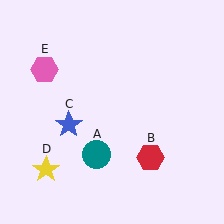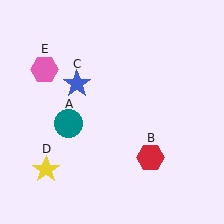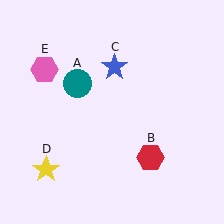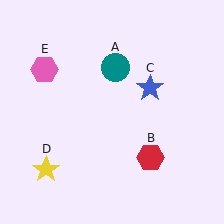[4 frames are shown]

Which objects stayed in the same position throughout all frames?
Red hexagon (object B) and yellow star (object D) and pink hexagon (object E) remained stationary.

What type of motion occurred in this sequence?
The teal circle (object A), blue star (object C) rotated clockwise around the center of the scene.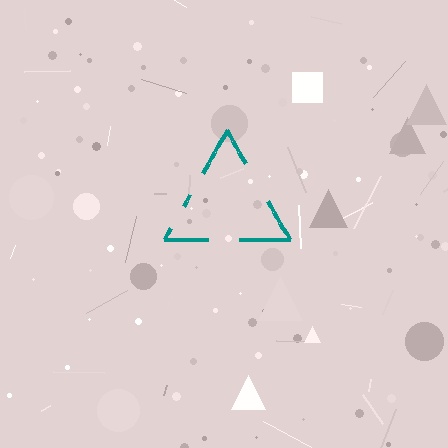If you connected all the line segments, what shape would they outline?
They would outline a triangle.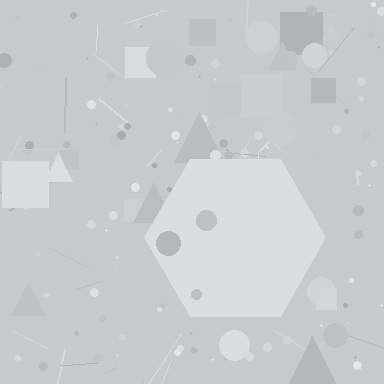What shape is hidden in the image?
A hexagon is hidden in the image.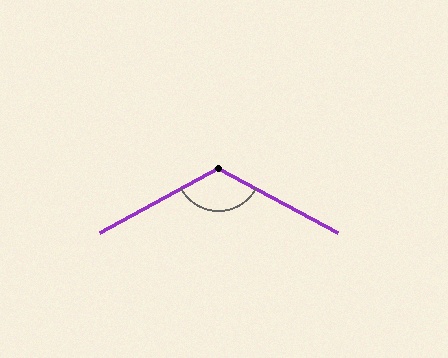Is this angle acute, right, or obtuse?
It is obtuse.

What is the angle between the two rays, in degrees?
Approximately 123 degrees.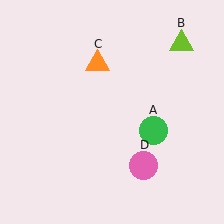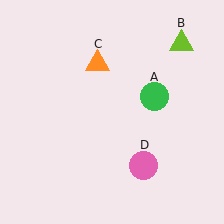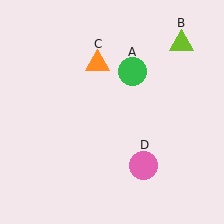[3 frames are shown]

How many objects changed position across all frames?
1 object changed position: green circle (object A).